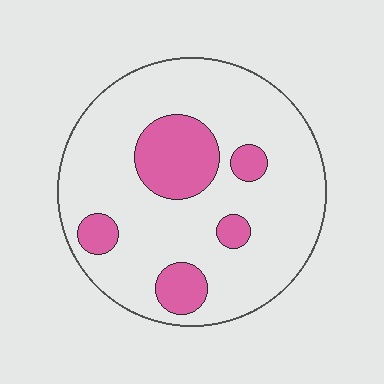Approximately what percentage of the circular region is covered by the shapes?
Approximately 20%.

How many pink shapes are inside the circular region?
5.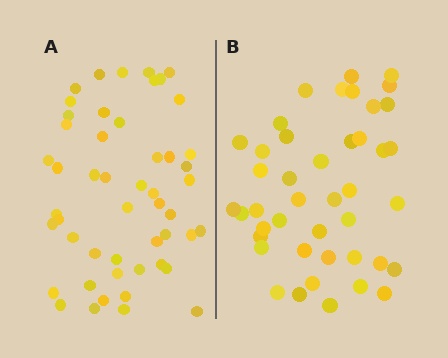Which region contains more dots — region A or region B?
Region A (the left region) has more dots.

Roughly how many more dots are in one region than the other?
Region A has roughly 8 or so more dots than region B.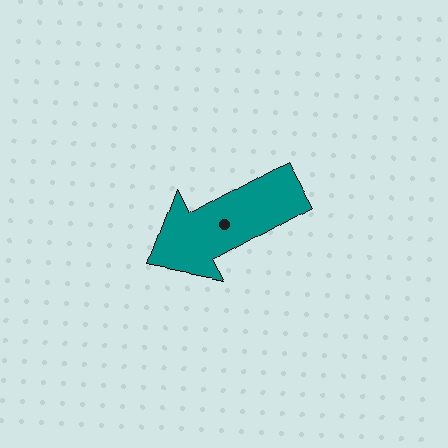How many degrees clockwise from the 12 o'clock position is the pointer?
Approximately 241 degrees.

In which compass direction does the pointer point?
Southwest.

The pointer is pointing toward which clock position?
Roughly 8 o'clock.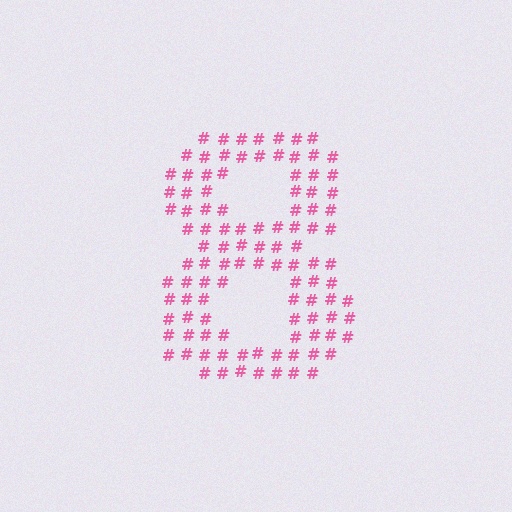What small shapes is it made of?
It is made of small hash symbols.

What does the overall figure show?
The overall figure shows the digit 8.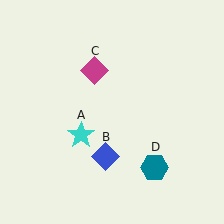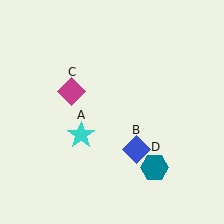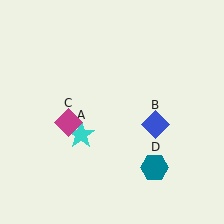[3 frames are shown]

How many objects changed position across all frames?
2 objects changed position: blue diamond (object B), magenta diamond (object C).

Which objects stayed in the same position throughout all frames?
Cyan star (object A) and teal hexagon (object D) remained stationary.